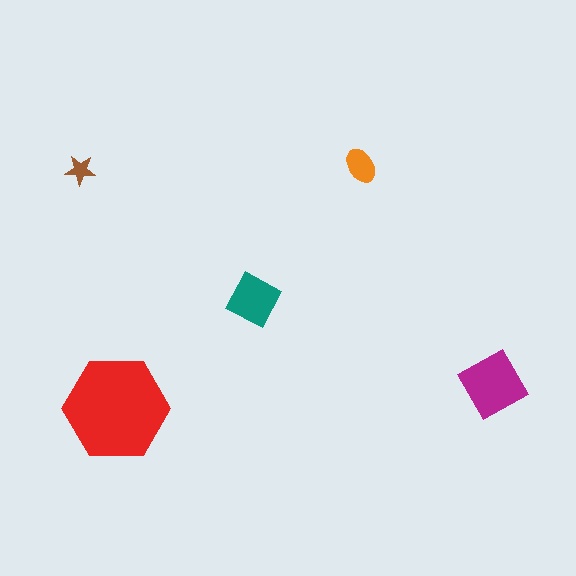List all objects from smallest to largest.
The brown star, the orange ellipse, the teal diamond, the magenta square, the red hexagon.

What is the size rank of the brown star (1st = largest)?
5th.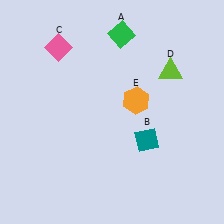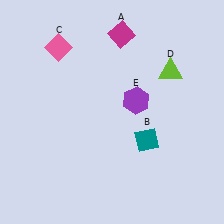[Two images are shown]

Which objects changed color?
A changed from green to magenta. E changed from orange to purple.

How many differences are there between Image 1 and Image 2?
There are 2 differences between the two images.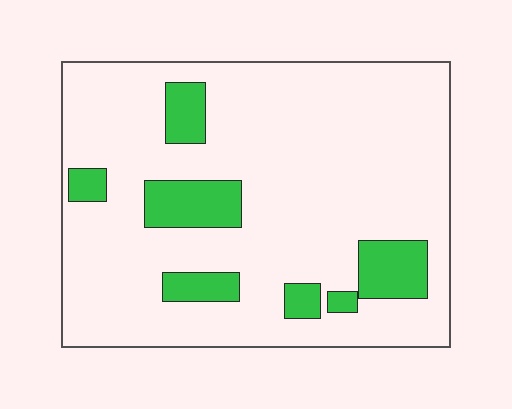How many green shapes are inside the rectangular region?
7.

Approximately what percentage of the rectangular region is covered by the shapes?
Approximately 15%.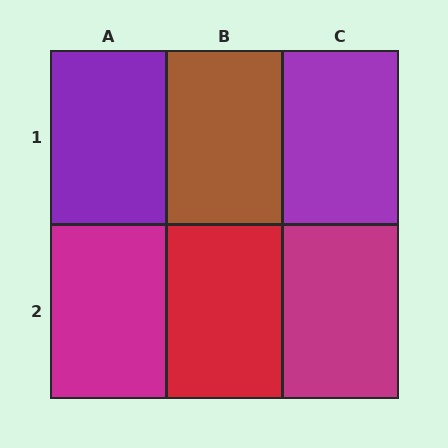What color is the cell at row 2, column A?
Magenta.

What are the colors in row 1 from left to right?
Purple, brown, purple.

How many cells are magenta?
2 cells are magenta.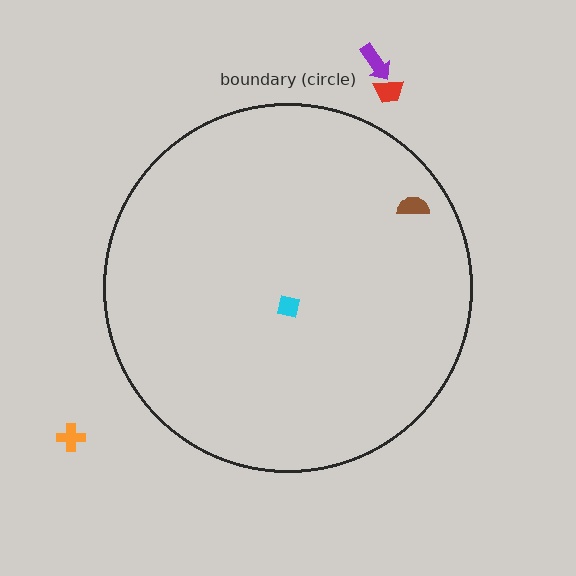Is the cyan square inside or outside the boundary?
Inside.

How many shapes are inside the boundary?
2 inside, 3 outside.